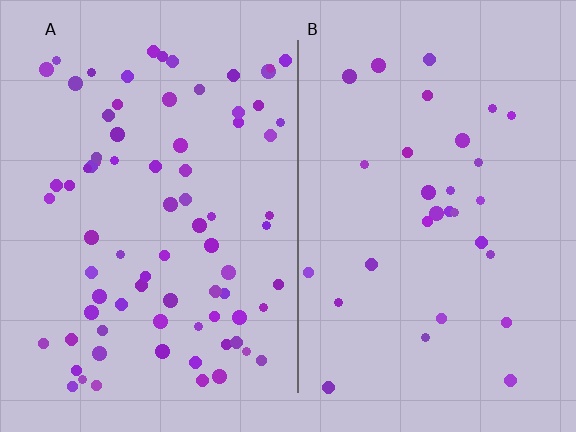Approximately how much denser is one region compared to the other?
Approximately 2.6× — region A over region B.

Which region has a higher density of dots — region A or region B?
A (the left).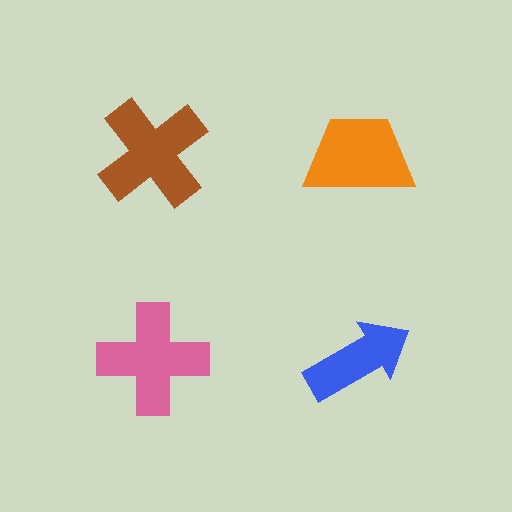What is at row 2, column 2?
A blue arrow.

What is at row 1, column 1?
A brown cross.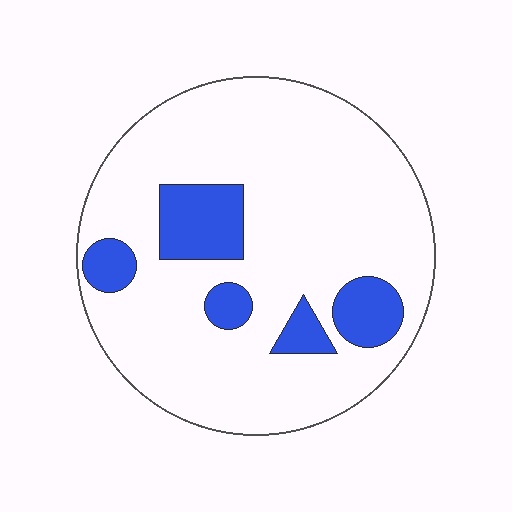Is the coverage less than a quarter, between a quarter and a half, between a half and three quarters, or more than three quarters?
Less than a quarter.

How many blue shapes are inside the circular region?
5.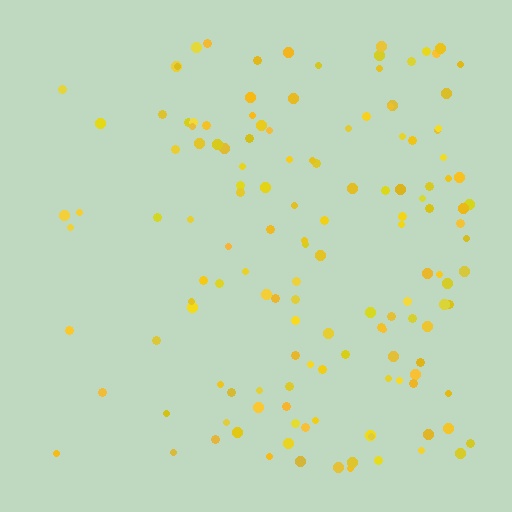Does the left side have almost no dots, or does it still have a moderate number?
Still a moderate number, just noticeably fewer than the right.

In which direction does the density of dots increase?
From left to right, with the right side densest.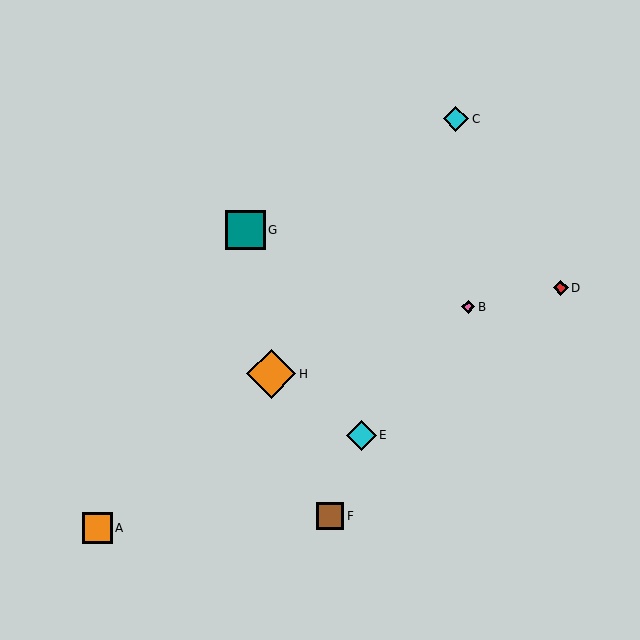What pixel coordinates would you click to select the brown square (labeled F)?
Click at (330, 516) to select the brown square F.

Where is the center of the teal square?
The center of the teal square is at (245, 230).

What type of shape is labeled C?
Shape C is a cyan diamond.